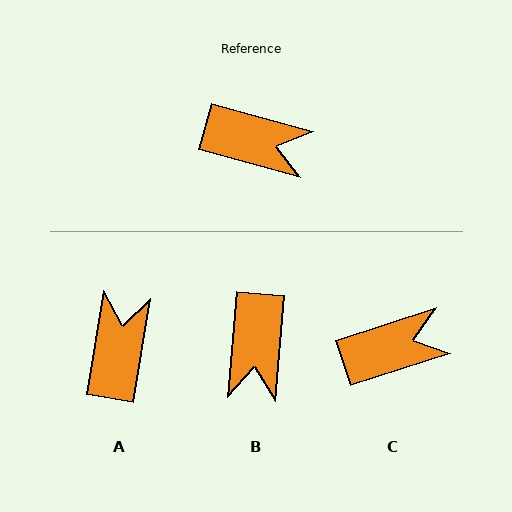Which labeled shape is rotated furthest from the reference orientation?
A, about 96 degrees away.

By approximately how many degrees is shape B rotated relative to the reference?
Approximately 79 degrees clockwise.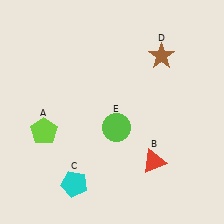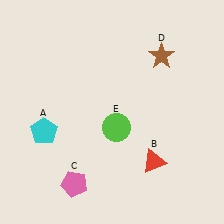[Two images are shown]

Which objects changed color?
A changed from lime to cyan. C changed from cyan to pink.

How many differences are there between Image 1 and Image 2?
There are 2 differences between the two images.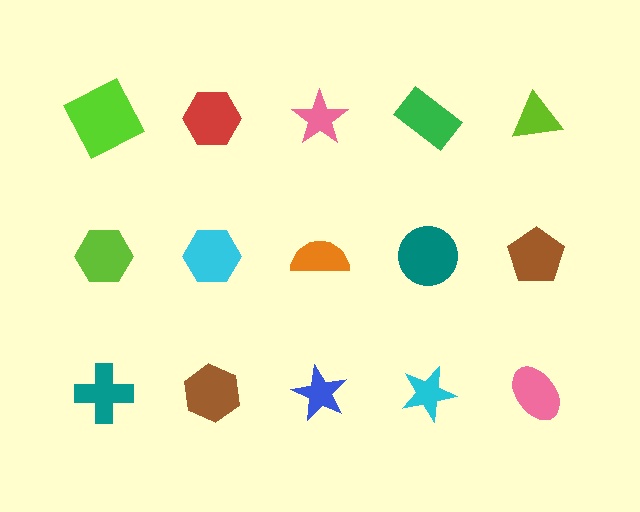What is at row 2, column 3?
An orange semicircle.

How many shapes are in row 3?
5 shapes.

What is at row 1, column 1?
A lime square.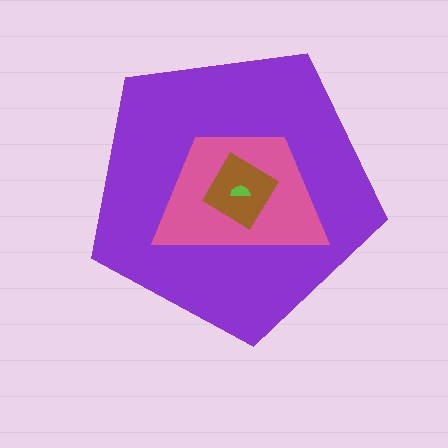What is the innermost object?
The lime semicircle.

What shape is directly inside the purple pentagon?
The pink trapezoid.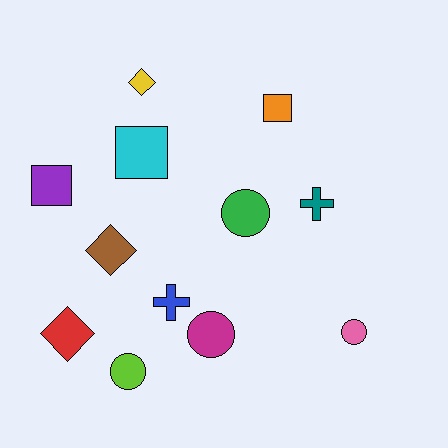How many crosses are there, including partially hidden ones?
There are 2 crosses.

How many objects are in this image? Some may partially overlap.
There are 12 objects.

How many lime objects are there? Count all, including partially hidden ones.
There is 1 lime object.